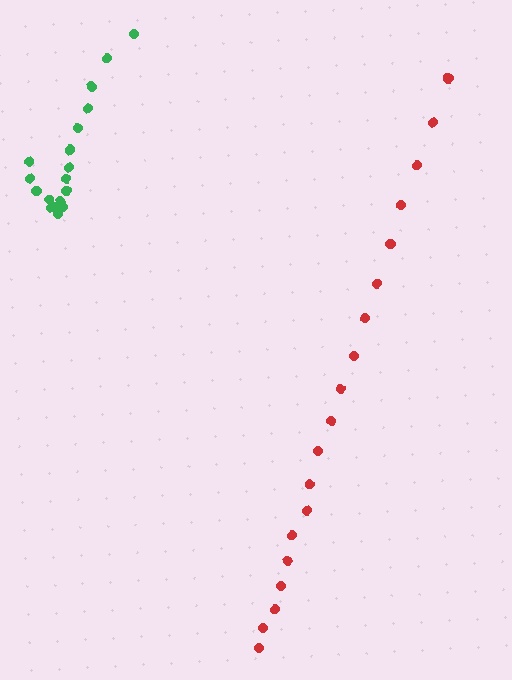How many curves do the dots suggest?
There are 2 distinct paths.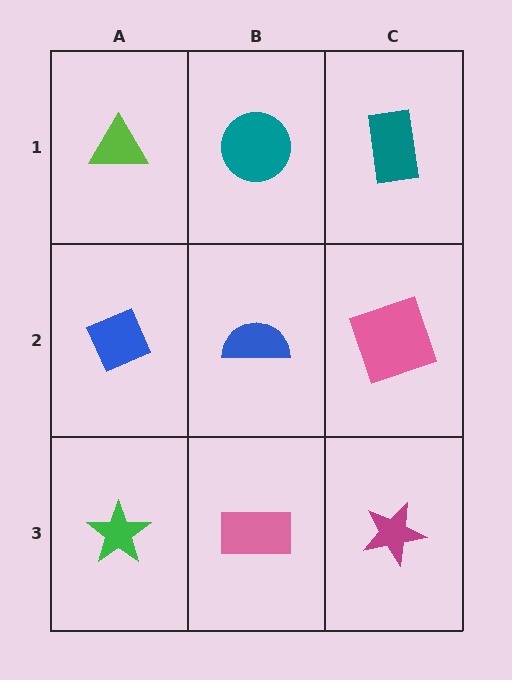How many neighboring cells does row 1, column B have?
3.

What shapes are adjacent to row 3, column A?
A blue diamond (row 2, column A), a pink rectangle (row 3, column B).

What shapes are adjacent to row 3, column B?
A blue semicircle (row 2, column B), a green star (row 3, column A), a magenta star (row 3, column C).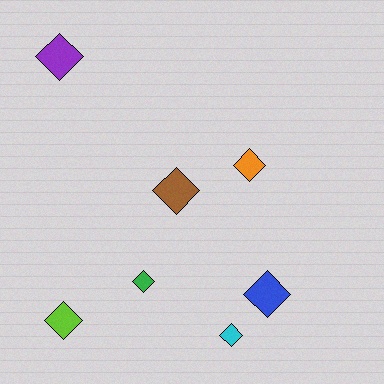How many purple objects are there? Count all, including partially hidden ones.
There is 1 purple object.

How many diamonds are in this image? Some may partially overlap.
There are 7 diamonds.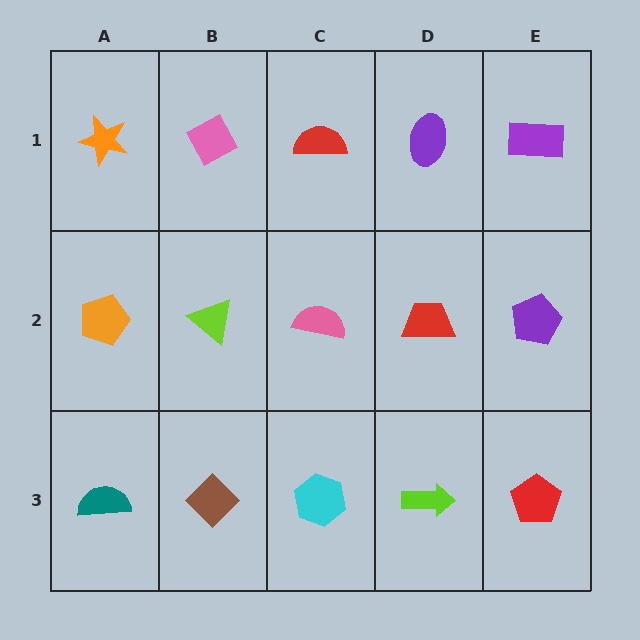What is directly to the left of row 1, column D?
A red semicircle.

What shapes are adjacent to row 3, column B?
A lime triangle (row 2, column B), a teal semicircle (row 3, column A), a cyan hexagon (row 3, column C).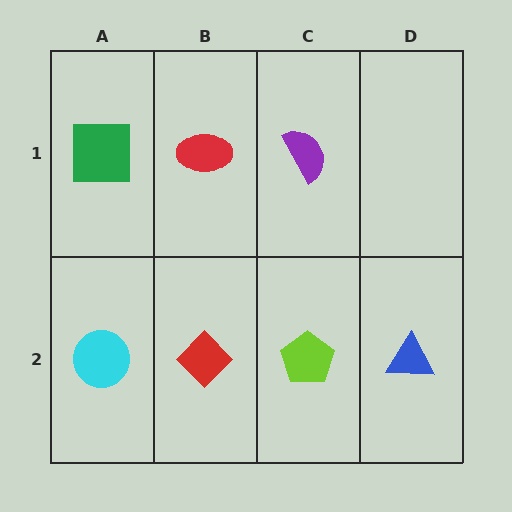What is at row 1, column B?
A red ellipse.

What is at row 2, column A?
A cyan circle.